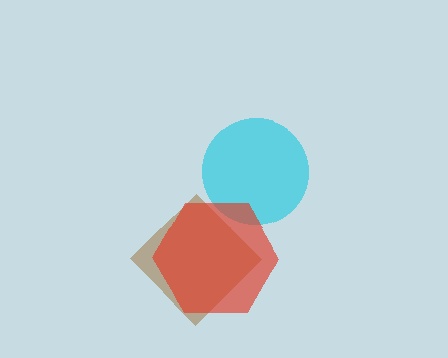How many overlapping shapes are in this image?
There are 3 overlapping shapes in the image.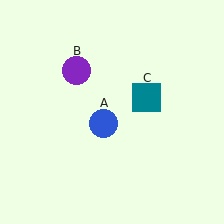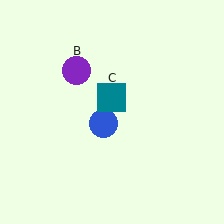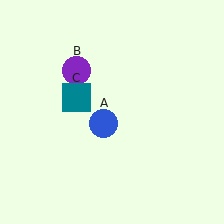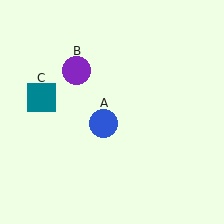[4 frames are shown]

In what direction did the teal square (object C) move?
The teal square (object C) moved left.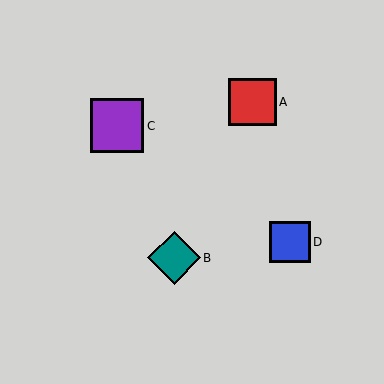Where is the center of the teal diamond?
The center of the teal diamond is at (174, 258).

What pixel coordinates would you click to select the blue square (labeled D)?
Click at (290, 242) to select the blue square D.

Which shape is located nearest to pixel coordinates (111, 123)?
The purple square (labeled C) at (117, 126) is nearest to that location.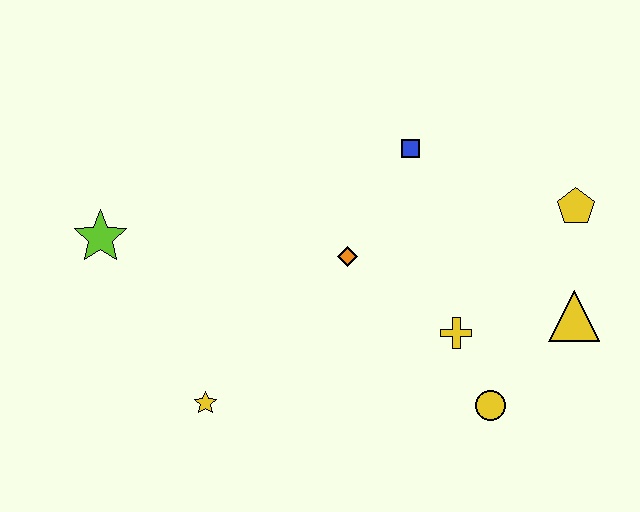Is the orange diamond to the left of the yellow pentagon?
Yes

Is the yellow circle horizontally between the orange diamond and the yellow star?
No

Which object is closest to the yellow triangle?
The yellow pentagon is closest to the yellow triangle.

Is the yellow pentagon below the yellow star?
No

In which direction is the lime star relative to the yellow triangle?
The lime star is to the left of the yellow triangle.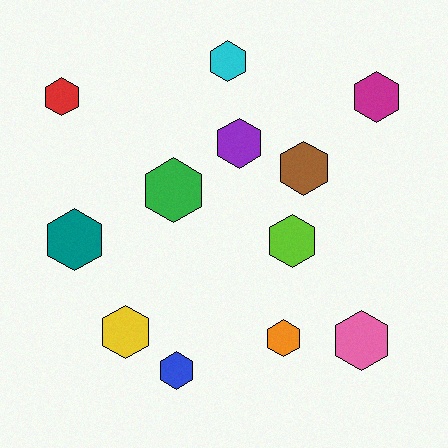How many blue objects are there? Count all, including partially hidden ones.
There is 1 blue object.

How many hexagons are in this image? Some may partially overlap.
There are 12 hexagons.